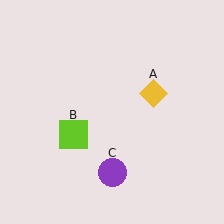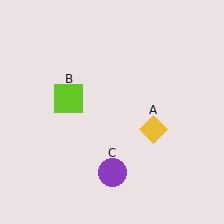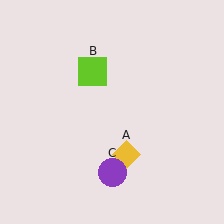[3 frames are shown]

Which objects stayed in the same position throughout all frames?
Purple circle (object C) remained stationary.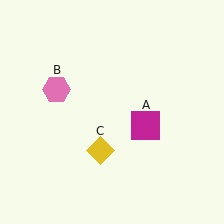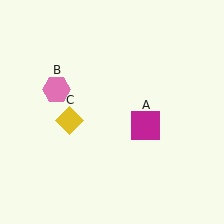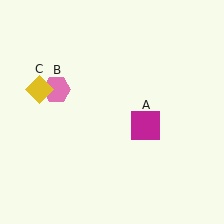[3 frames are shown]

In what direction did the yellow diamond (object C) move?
The yellow diamond (object C) moved up and to the left.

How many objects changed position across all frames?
1 object changed position: yellow diamond (object C).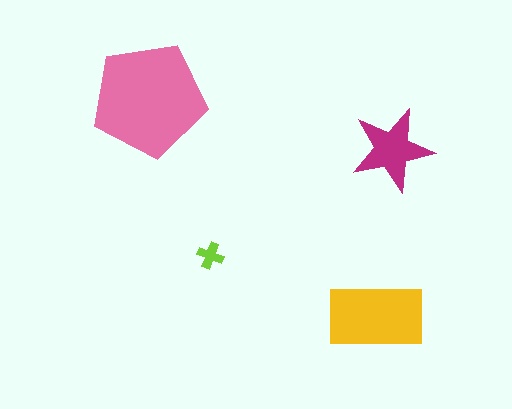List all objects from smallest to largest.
The lime cross, the magenta star, the yellow rectangle, the pink pentagon.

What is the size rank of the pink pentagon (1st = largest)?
1st.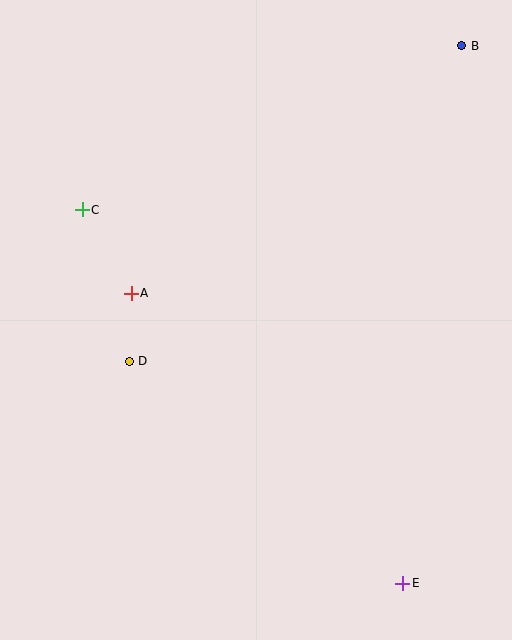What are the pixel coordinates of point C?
Point C is at (82, 210).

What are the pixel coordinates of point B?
Point B is at (462, 46).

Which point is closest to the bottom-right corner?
Point E is closest to the bottom-right corner.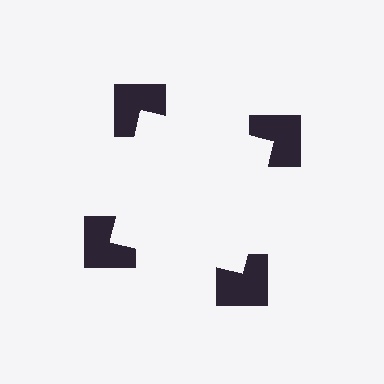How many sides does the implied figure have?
4 sides.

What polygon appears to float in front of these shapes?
An illusory square — its edges are inferred from the aligned wedge cuts in the notched squares, not physically drawn.